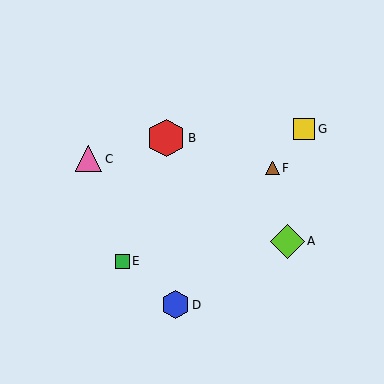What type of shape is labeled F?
Shape F is a brown triangle.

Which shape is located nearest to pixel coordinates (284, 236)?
The lime diamond (labeled A) at (288, 241) is nearest to that location.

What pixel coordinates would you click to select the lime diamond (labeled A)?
Click at (288, 241) to select the lime diamond A.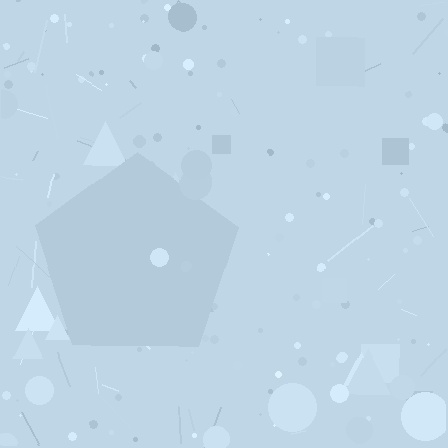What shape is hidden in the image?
A pentagon is hidden in the image.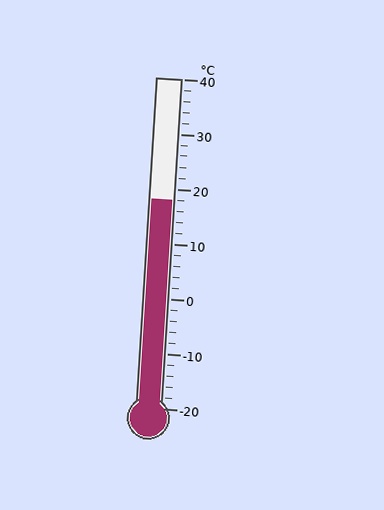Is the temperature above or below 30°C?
The temperature is below 30°C.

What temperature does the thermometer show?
The thermometer shows approximately 18°C.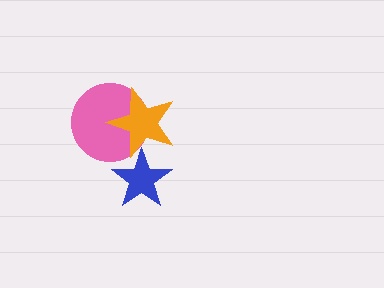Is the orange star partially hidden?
No, no other shape covers it.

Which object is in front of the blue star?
The orange star is in front of the blue star.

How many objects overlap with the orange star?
2 objects overlap with the orange star.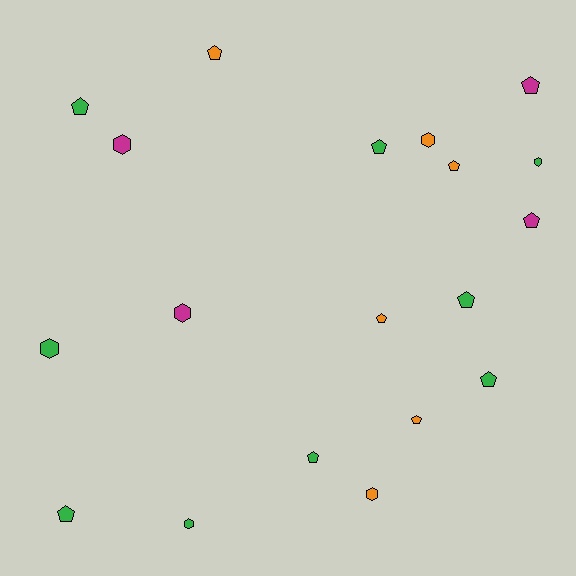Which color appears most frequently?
Green, with 9 objects.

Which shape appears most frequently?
Pentagon, with 12 objects.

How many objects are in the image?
There are 19 objects.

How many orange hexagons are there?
There are 2 orange hexagons.